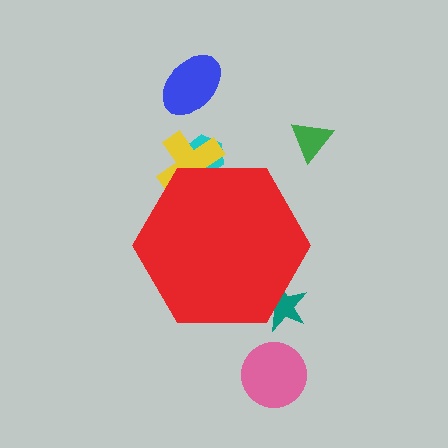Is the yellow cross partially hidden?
Yes, the yellow cross is partially hidden behind the red hexagon.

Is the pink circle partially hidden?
No, the pink circle is fully visible.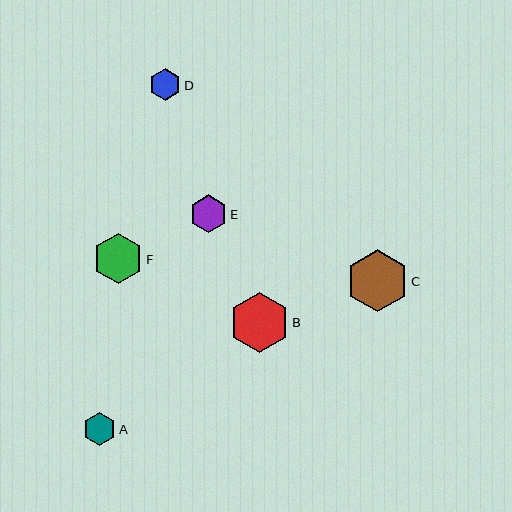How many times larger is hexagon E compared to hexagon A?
Hexagon E is approximately 1.2 times the size of hexagon A.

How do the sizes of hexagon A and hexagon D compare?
Hexagon A and hexagon D are approximately the same size.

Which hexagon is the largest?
Hexagon C is the largest with a size of approximately 62 pixels.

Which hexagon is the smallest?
Hexagon D is the smallest with a size of approximately 32 pixels.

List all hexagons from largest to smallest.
From largest to smallest: C, B, F, E, A, D.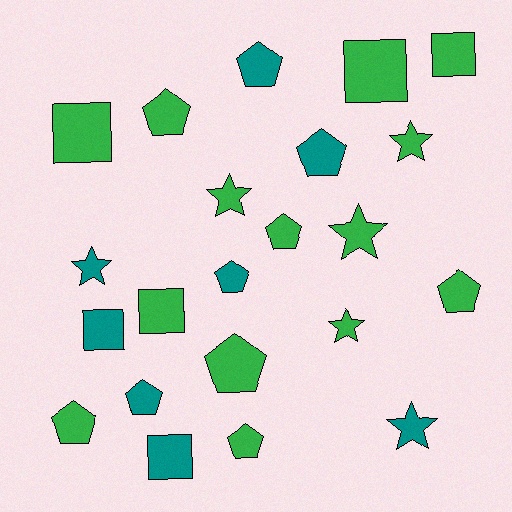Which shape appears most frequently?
Pentagon, with 10 objects.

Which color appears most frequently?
Green, with 14 objects.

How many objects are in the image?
There are 22 objects.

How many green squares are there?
There are 4 green squares.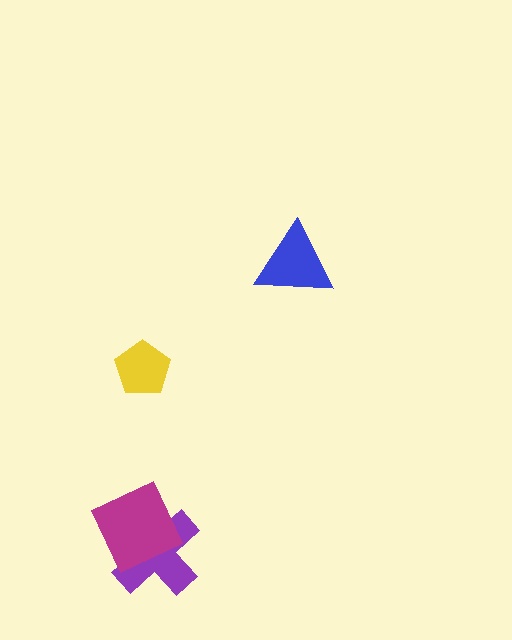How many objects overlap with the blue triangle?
0 objects overlap with the blue triangle.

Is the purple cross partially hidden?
Yes, it is partially covered by another shape.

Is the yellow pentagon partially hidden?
No, no other shape covers it.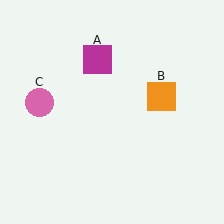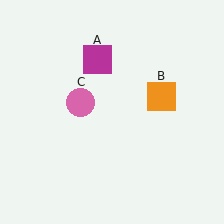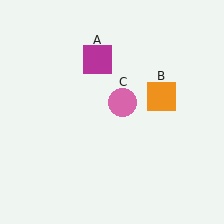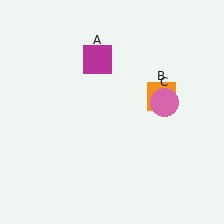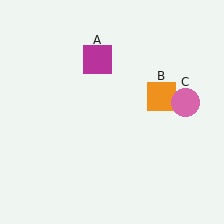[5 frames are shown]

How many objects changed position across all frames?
1 object changed position: pink circle (object C).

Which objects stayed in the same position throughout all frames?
Magenta square (object A) and orange square (object B) remained stationary.